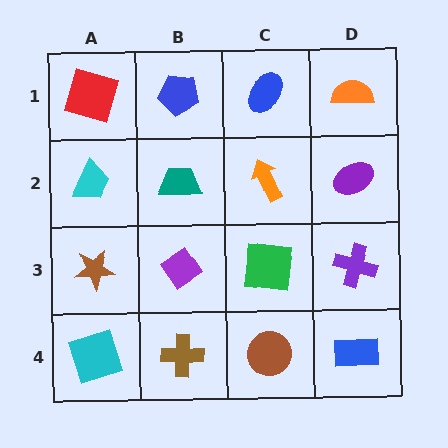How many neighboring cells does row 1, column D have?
2.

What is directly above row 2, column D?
An orange semicircle.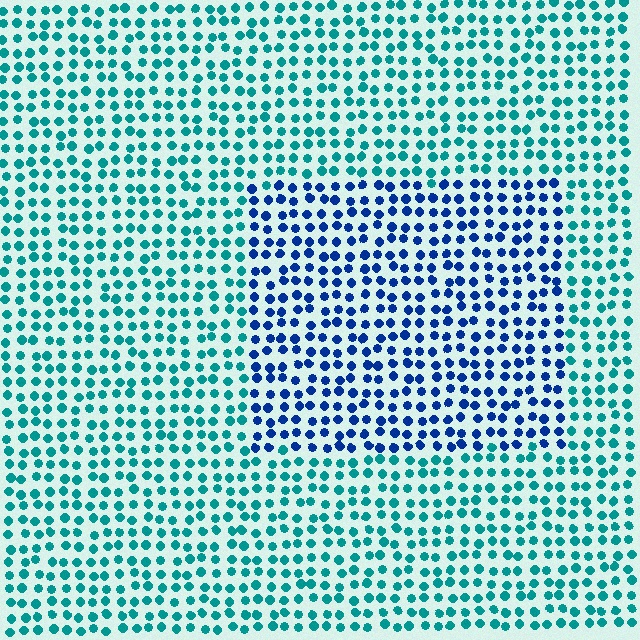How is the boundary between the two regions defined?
The boundary is defined purely by a slight shift in hue (about 43 degrees). Spacing, size, and orientation are identical on both sides.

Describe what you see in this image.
The image is filled with small teal elements in a uniform arrangement. A rectangle-shaped region is visible where the elements are tinted to a slightly different hue, forming a subtle color boundary.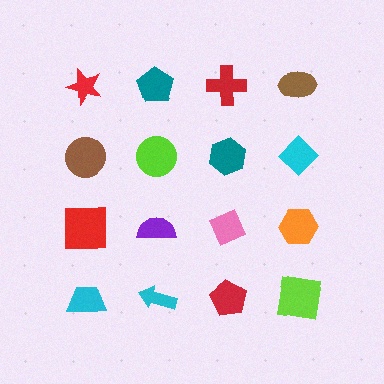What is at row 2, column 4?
A cyan diamond.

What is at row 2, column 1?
A brown circle.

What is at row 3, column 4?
An orange hexagon.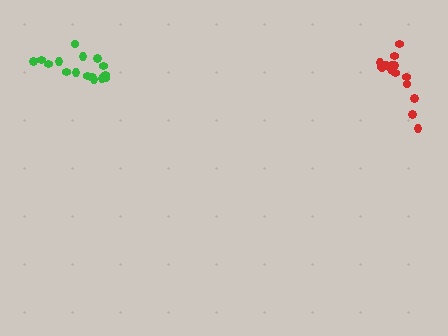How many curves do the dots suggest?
There are 2 distinct paths.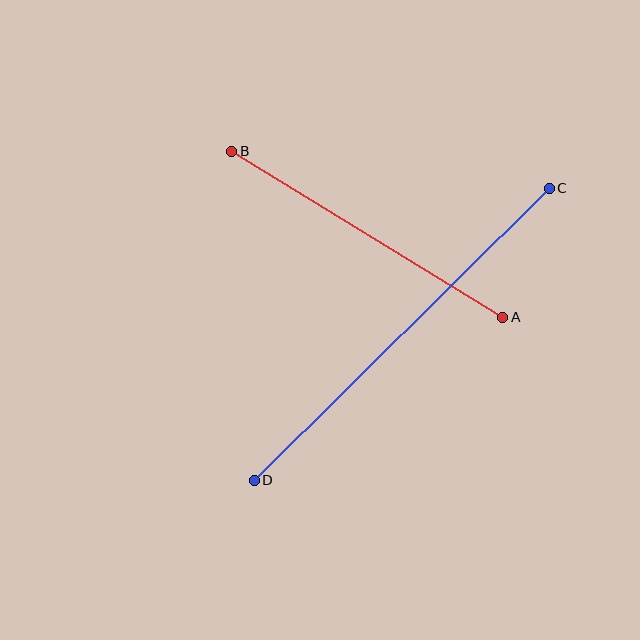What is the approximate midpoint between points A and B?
The midpoint is at approximately (367, 234) pixels.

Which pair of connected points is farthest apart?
Points C and D are farthest apart.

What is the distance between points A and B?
The distance is approximately 318 pixels.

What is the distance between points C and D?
The distance is approximately 415 pixels.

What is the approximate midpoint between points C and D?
The midpoint is at approximately (402, 334) pixels.